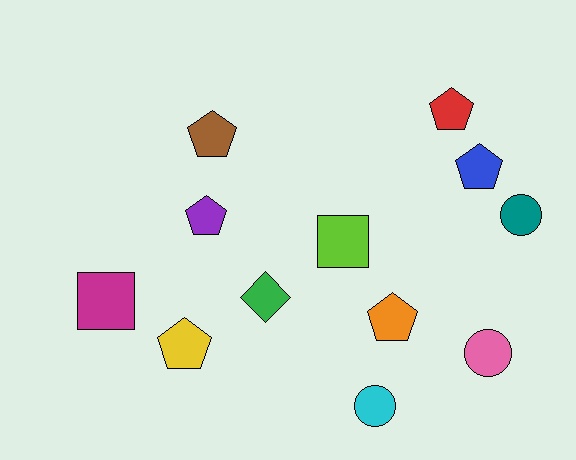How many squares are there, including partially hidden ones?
There are 2 squares.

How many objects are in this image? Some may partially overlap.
There are 12 objects.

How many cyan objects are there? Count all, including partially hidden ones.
There is 1 cyan object.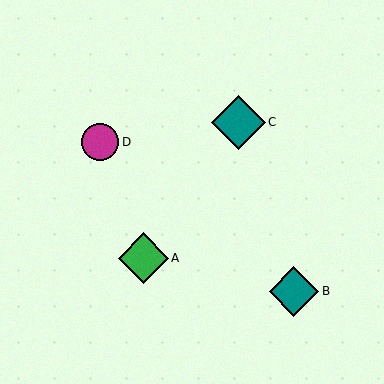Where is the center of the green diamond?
The center of the green diamond is at (143, 258).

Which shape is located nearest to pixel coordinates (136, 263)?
The green diamond (labeled A) at (143, 258) is nearest to that location.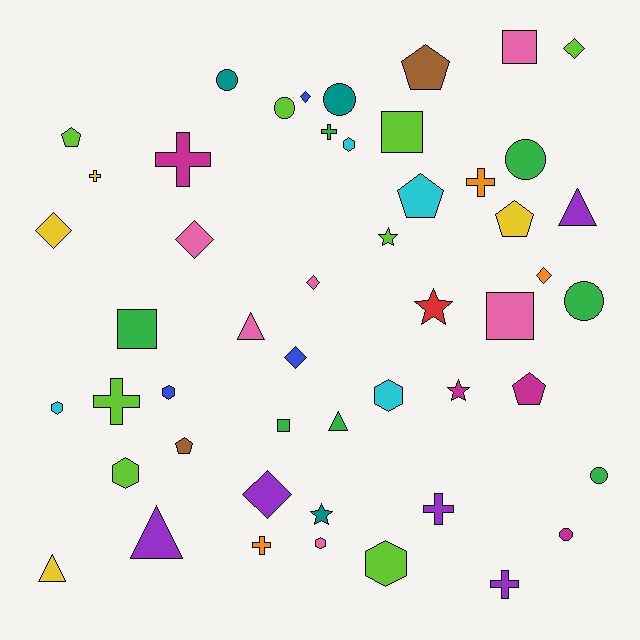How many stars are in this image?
There are 4 stars.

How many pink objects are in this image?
There are 6 pink objects.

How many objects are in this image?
There are 50 objects.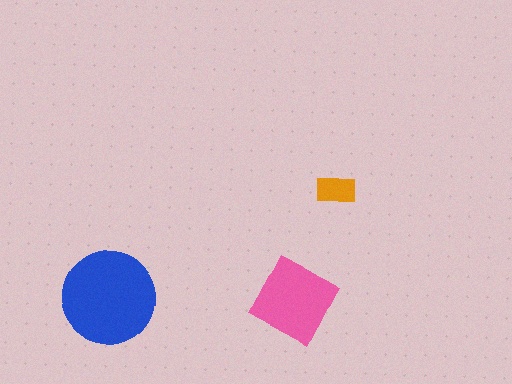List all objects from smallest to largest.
The orange rectangle, the pink diamond, the blue circle.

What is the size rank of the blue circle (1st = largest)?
1st.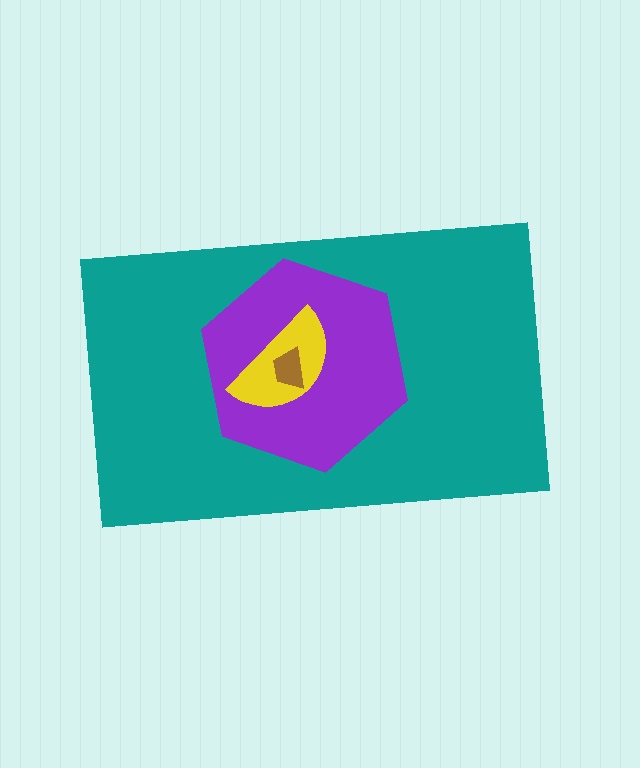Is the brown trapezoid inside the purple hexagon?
Yes.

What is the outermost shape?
The teal rectangle.